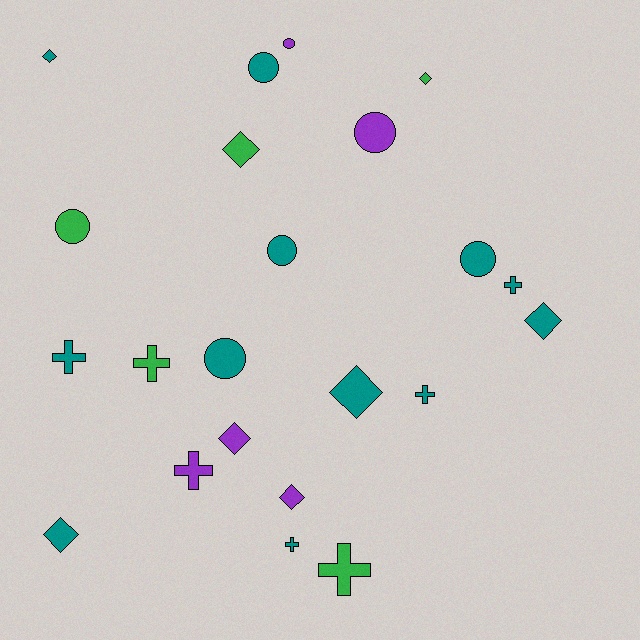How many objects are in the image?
There are 22 objects.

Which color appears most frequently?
Teal, with 12 objects.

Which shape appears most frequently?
Diamond, with 8 objects.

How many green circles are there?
There is 1 green circle.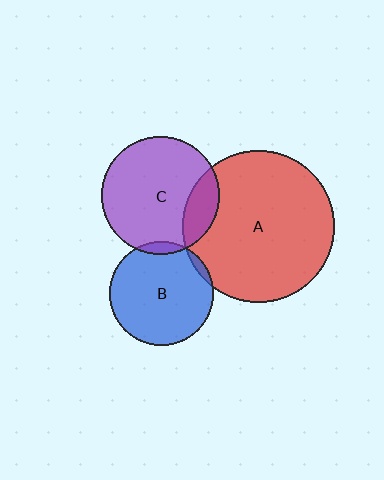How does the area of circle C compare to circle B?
Approximately 1.3 times.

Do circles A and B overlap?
Yes.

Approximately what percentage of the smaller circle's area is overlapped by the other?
Approximately 5%.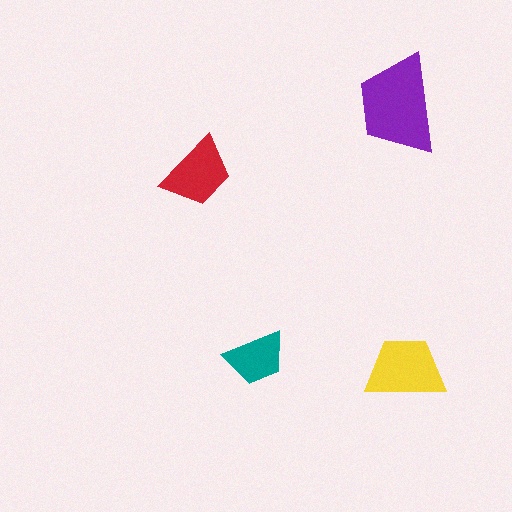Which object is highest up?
The purple trapezoid is topmost.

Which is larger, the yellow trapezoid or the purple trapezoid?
The purple one.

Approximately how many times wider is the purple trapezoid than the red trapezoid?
About 1.5 times wider.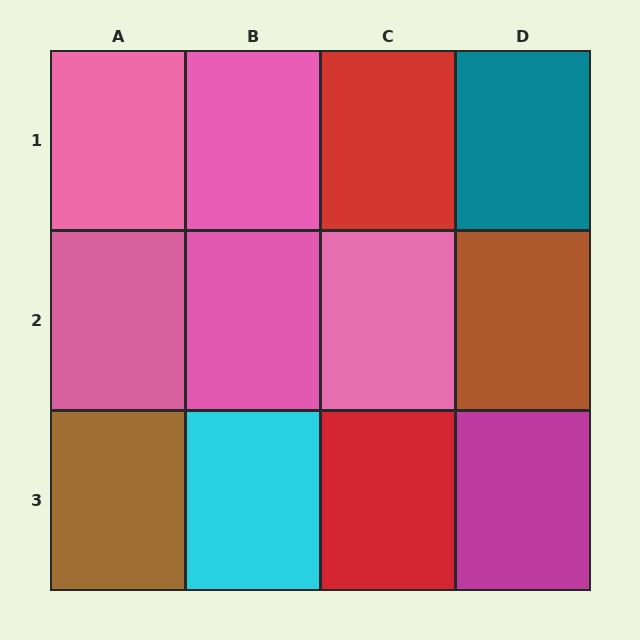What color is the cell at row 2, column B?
Pink.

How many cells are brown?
2 cells are brown.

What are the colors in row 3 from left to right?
Brown, cyan, red, magenta.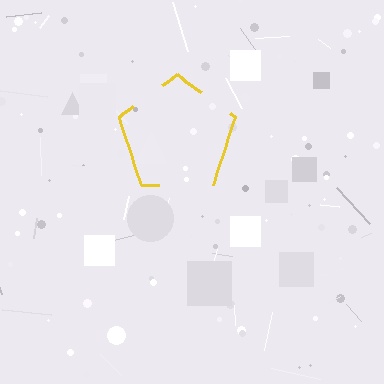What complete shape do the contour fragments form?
The contour fragments form a pentagon.